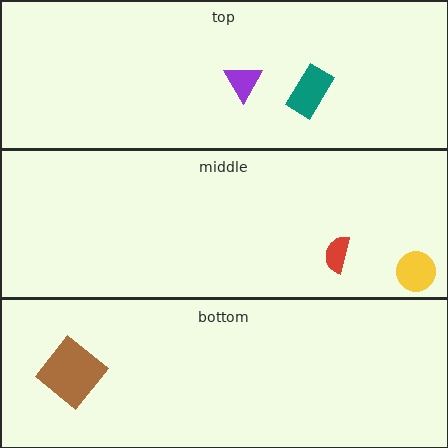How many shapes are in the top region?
2.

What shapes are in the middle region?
The red semicircle, the yellow circle.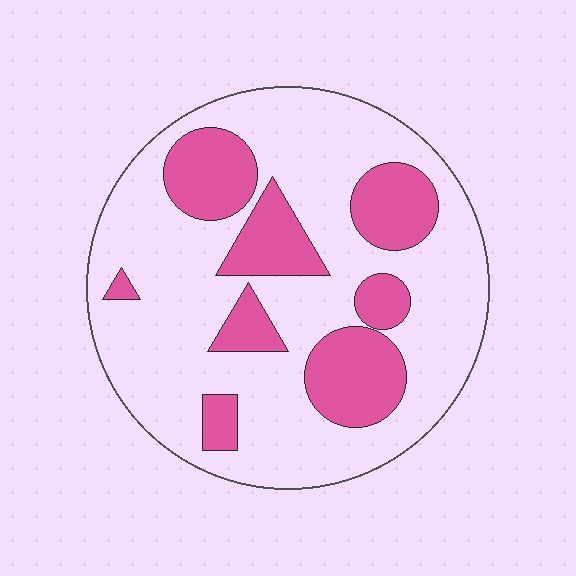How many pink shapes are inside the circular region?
8.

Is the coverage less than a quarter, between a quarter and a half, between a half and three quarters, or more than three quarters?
Between a quarter and a half.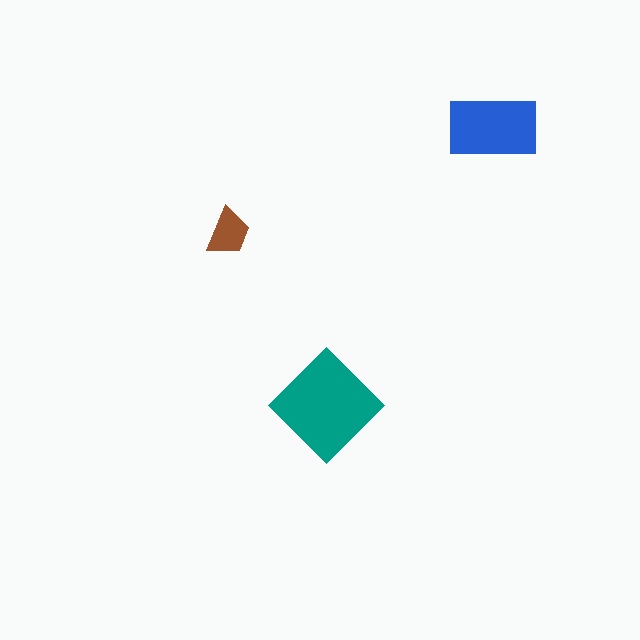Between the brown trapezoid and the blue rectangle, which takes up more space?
The blue rectangle.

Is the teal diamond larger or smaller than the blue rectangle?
Larger.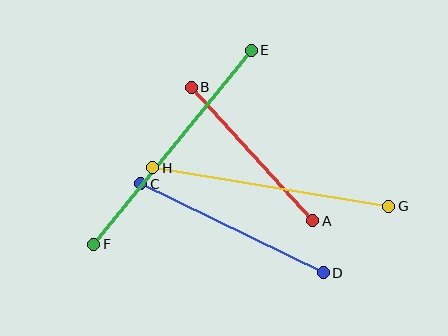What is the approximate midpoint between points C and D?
The midpoint is at approximately (232, 228) pixels.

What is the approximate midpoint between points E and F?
The midpoint is at approximately (173, 147) pixels.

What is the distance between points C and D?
The distance is approximately 203 pixels.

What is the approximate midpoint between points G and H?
The midpoint is at approximately (271, 187) pixels.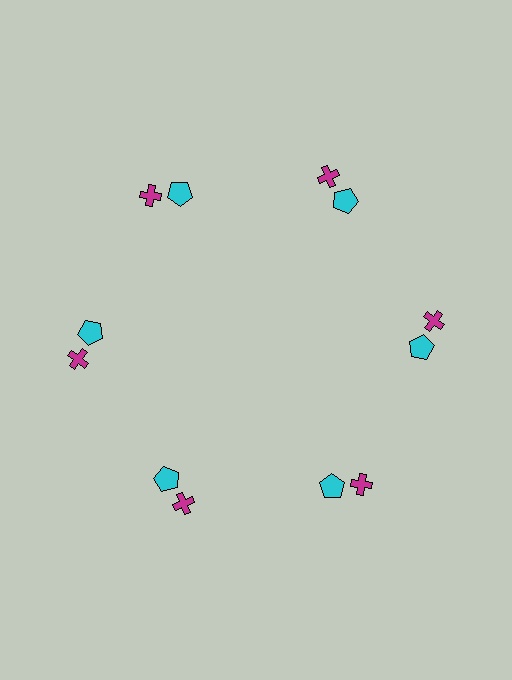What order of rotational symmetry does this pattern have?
This pattern has 6-fold rotational symmetry.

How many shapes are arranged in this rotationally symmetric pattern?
There are 12 shapes, arranged in 6 groups of 2.